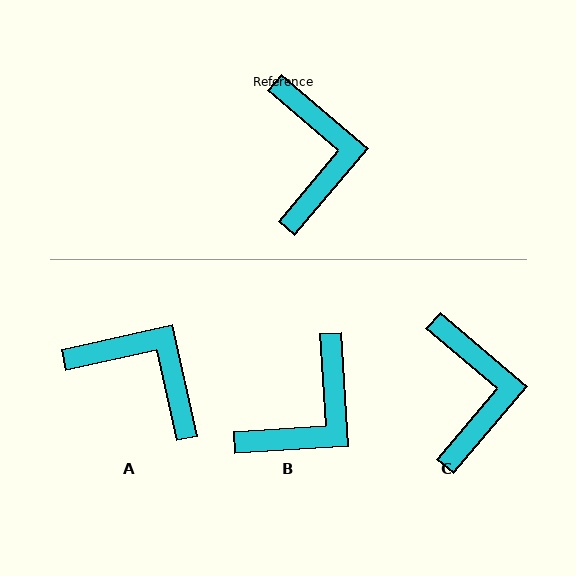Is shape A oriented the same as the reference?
No, it is off by about 53 degrees.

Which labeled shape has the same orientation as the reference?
C.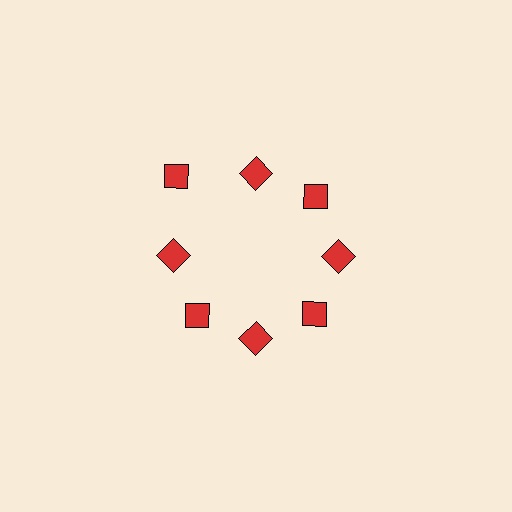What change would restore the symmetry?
The symmetry would be restored by moving it inward, back onto the ring so that all 8 diamonds sit at equal angles and equal distance from the center.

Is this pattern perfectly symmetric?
No. The 8 red diamonds are arranged in a ring, but one element near the 10 o'clock position is pushed outward from the center, breaking the 8-fold rotational symmetry.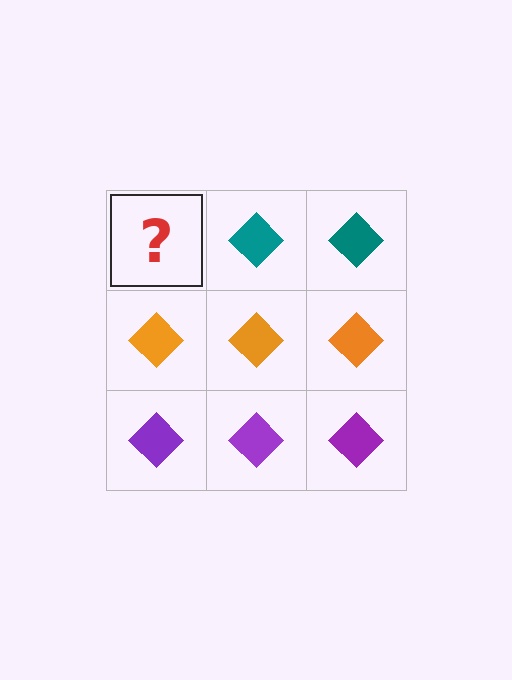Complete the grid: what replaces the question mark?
The question mark should be replaced with a teal diamond.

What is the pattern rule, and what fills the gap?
The rule is that each row has a consistent color. The gap should be filled with a teal diamond.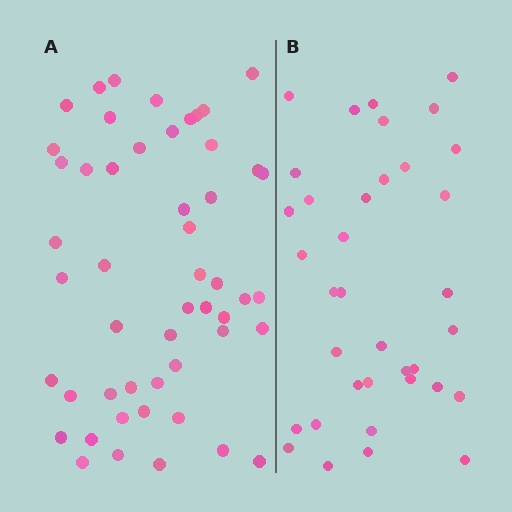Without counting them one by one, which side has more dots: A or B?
Region A (the left region) has more dots.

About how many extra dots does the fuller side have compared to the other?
Region A has approximately 15 more dots than region B.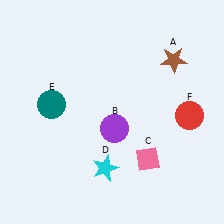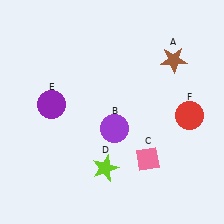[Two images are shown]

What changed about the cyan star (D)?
In Image 1, D is cyan. In Image 2, it changed to lime.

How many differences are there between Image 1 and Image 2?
There are 2 differences between the two images.